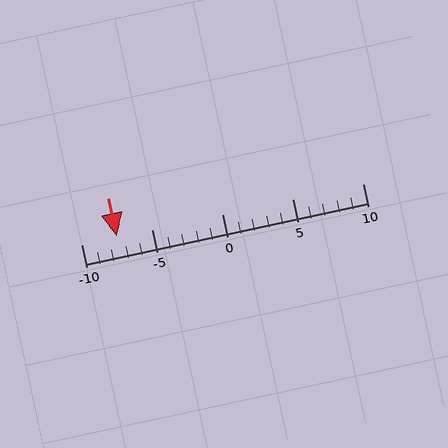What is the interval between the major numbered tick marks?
The major tick marks are spaced 5 units apart.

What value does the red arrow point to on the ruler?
The red arrow points to approximately -8.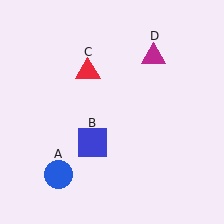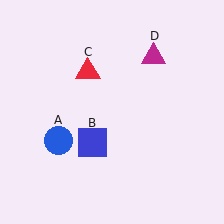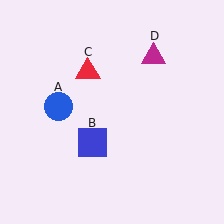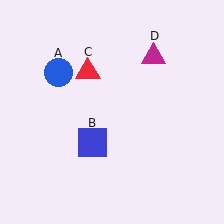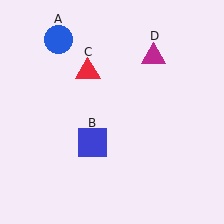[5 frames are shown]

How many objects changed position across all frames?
1 object changed position: blue circle (object A).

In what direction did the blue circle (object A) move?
The blue circle (object A) moved up.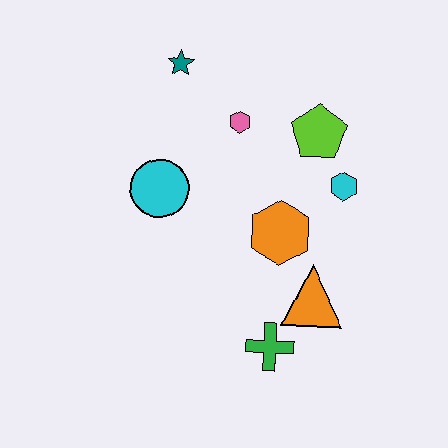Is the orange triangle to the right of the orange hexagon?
Yes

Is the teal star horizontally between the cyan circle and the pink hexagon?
Yes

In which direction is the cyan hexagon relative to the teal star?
The cyan hexagon is to the right of the teal star.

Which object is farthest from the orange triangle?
The teal star is farthest from the orange triangle.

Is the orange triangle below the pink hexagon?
Yes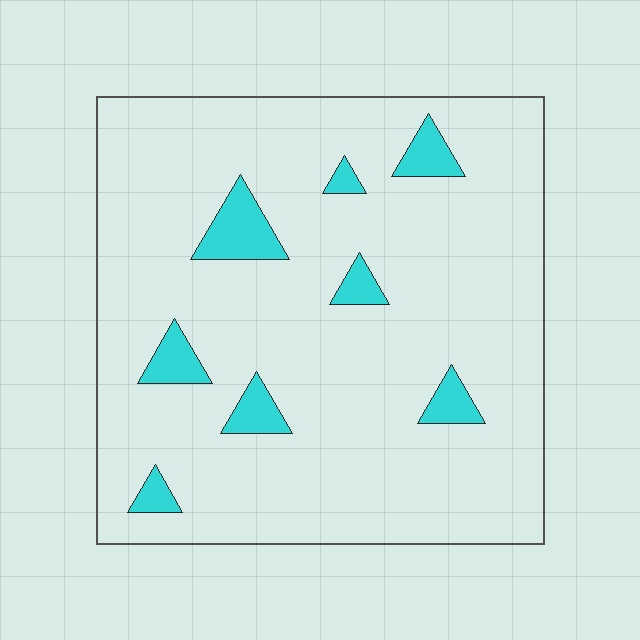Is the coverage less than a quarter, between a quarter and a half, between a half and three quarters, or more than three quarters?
Less than a quarter.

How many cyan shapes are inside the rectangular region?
8.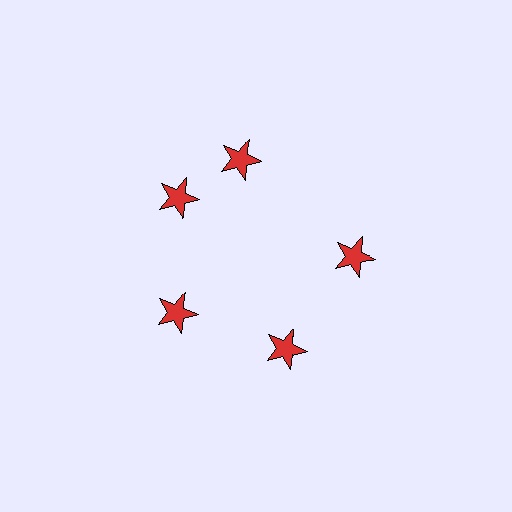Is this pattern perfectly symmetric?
No. The 5 red stars are arranged in a ring, but one element near the 1 o'clock position is rotated out of alignment along the ring, breaking the 5-fold rotational symmetry.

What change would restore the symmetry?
The symmetry would be restored by rotating it back into even spacing with its neighbors so that all 5 stars sit at equal angles and equal distance from the center.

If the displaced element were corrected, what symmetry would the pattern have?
It would have 5-fold rotational symmetry — the pattern would map onto itself every 72 degrees.